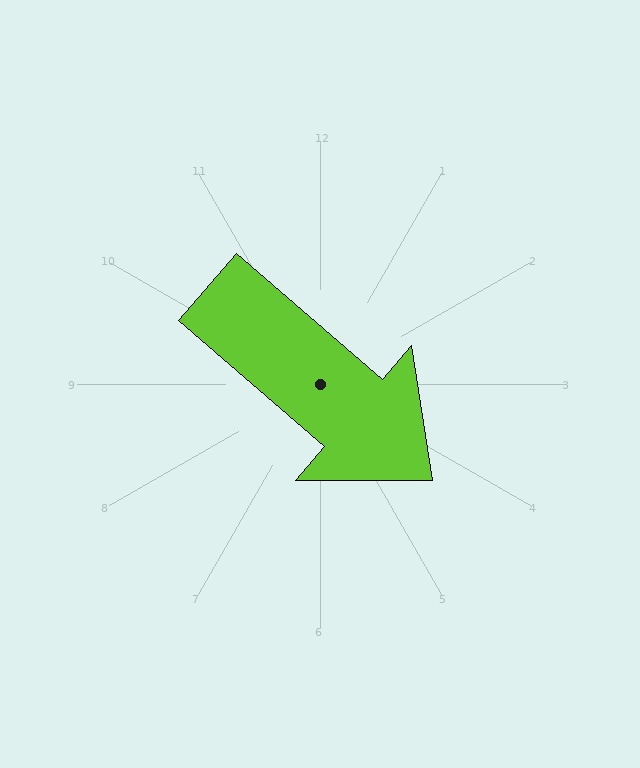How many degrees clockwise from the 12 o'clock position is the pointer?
Approximately 131 degrees.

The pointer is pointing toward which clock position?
Roughly 4 o'clock.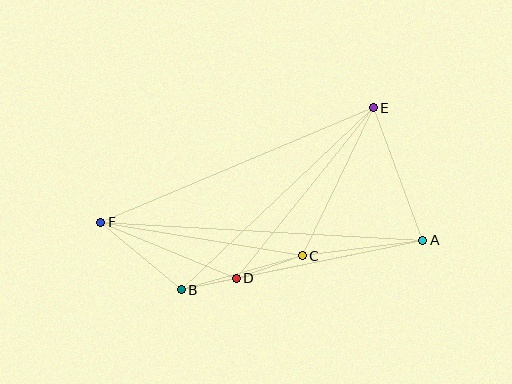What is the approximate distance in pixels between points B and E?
The distance between B and E is approximately 265 pixels.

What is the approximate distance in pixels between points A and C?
The distance between A and C is approximately 122 pixels.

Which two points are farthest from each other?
Points A and F are farthest from each other.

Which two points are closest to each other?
Points B and D are closest to each other.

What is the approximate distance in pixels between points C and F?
The distance between C and F is approximately 204 pixels.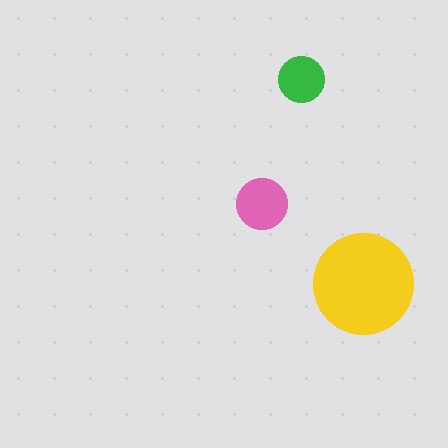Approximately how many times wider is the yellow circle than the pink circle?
About 2 times wider.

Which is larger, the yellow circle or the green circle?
The yellow one.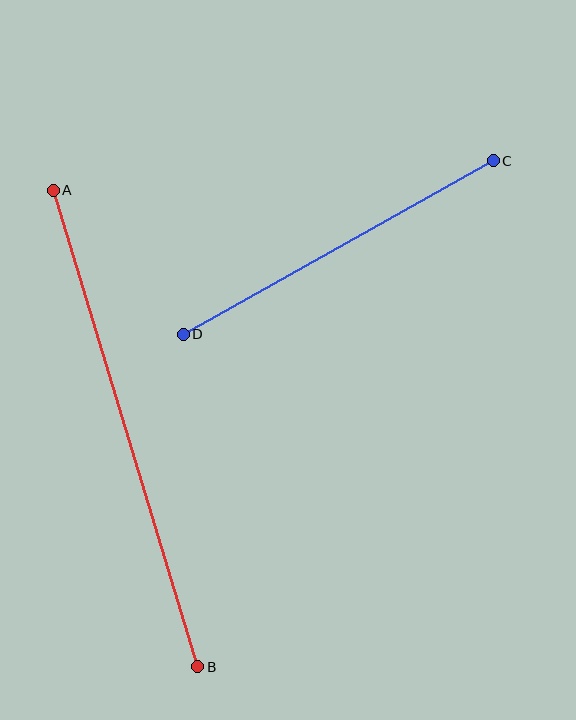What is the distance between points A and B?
The distance is approximately 498 pixels.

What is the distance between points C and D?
The distance is approximately 355 pixels.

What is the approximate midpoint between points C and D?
The midpoint is at approximately (338, 248) pixels.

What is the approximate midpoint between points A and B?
The midpoint is at approximately (125, 429) pixels.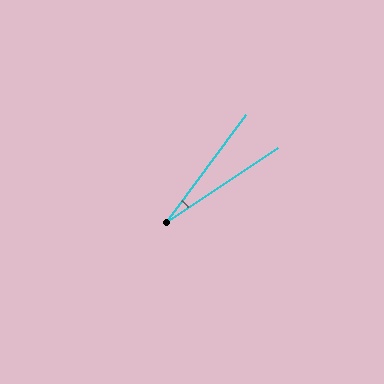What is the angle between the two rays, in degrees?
Approximately 20 degrees.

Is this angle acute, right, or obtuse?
It is acute.